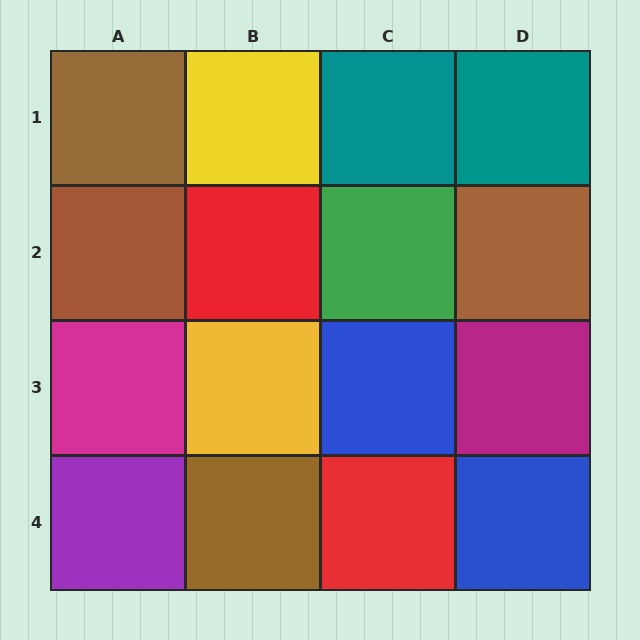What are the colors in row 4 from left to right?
Purple, brown, red, blue.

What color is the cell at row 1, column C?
Teal.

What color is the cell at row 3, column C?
Blue.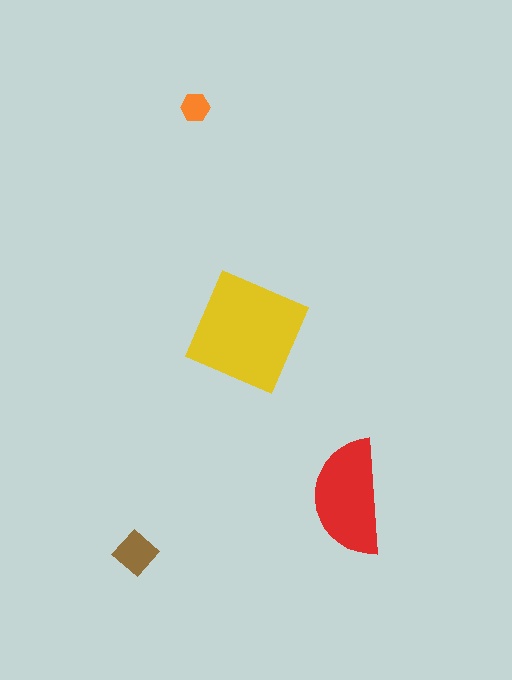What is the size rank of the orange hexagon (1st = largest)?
4th.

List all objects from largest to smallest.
The yellow square, the red semicircle, the brown diamond, the orange hexagon.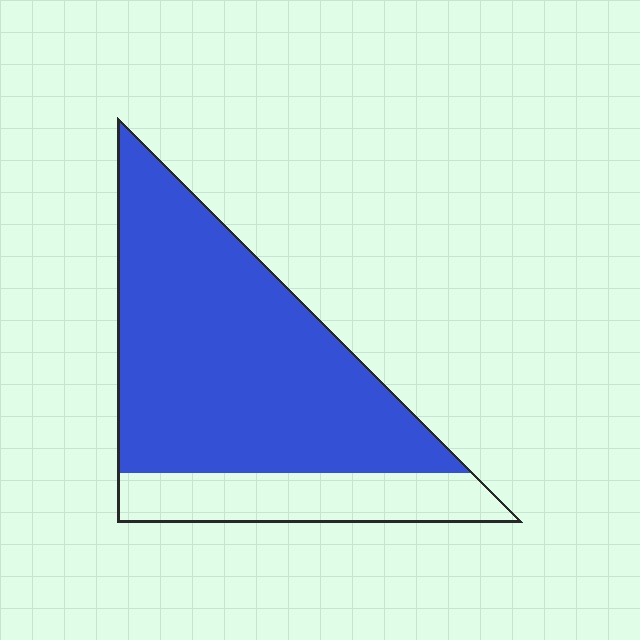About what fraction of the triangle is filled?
About three quarters (3/4).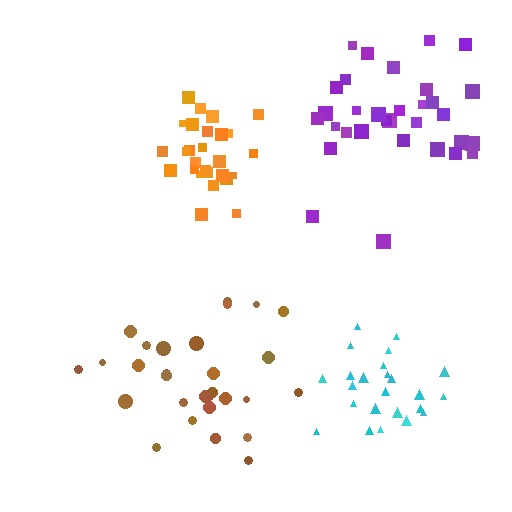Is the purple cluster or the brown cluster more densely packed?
Purple.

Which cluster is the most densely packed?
Orange.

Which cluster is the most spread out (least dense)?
Brown.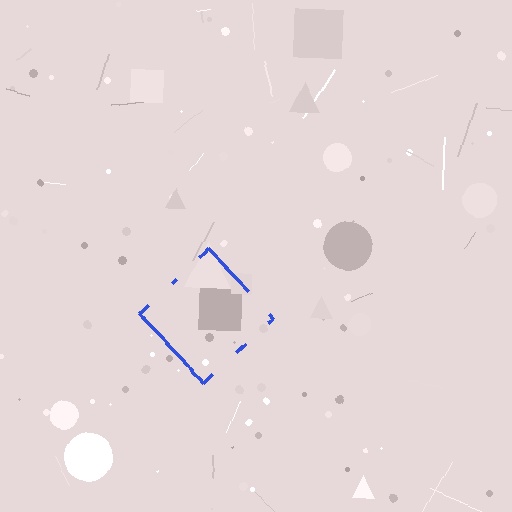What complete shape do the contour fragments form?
The contour fragments form a diamond.